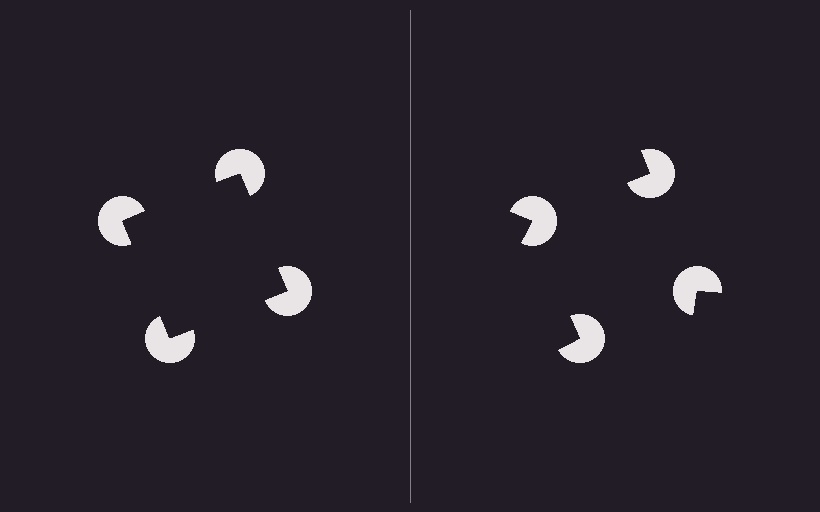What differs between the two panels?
The pac-man discs are positioned identically on both sides; only the wedge orientations differ. On the left they align to a square; on the right they are misaligned.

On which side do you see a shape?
An illusory square appears on the left side. On the right side the wedge cuts are rotated, so no coherent shape forms.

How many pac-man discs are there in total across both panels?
8 — 4 on each side.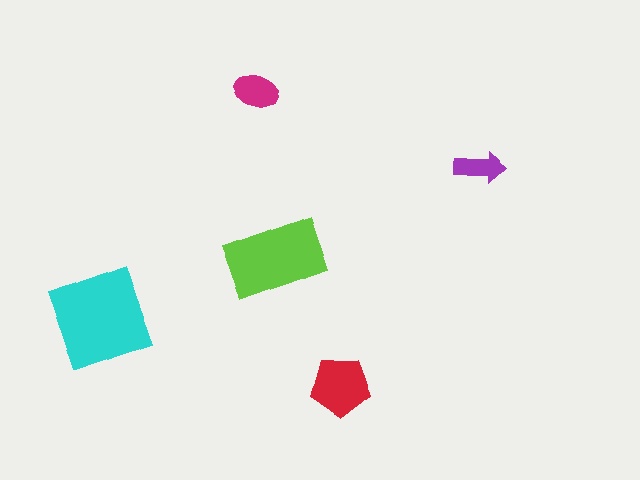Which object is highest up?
The magenta ellipse is topmost.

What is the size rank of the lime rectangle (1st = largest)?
2nd.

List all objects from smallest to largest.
The purple arrow, the magenta ellipse, the red pentagon, the lime rectangle, the cyan square.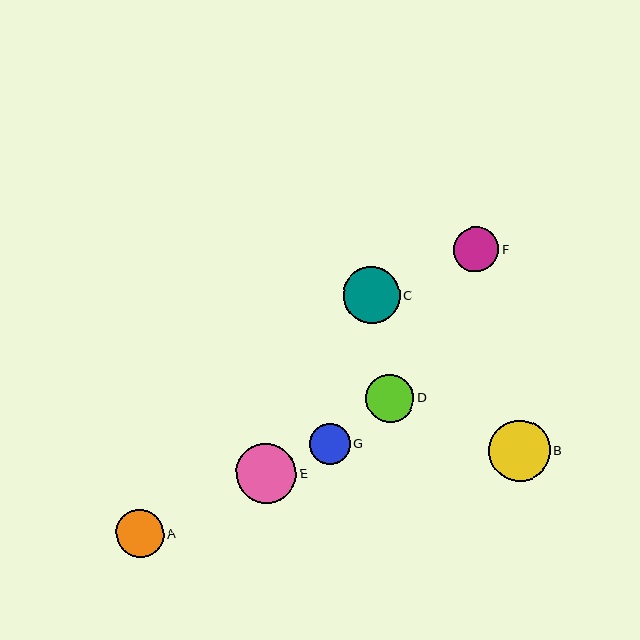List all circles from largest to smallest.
From largest to smallest: B, E, C, D, A, F, G.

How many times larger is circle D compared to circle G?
Circle D is approximately 1.2 times the size of circle G.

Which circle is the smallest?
Circle G is the smallest with a size of approximately 41 pixels.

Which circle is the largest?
Circle B is the largest with a size of approximately 61 pixels.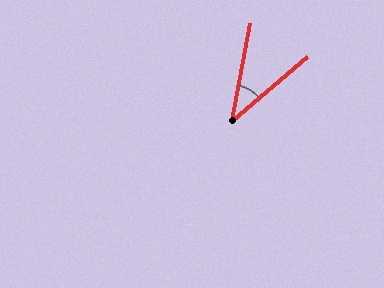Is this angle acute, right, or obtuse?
It is acute.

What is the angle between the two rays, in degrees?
Approximately 40 degrees.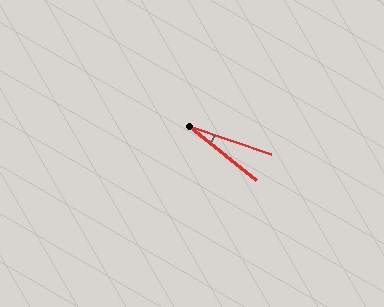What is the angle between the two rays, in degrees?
Approximately 20 degrees.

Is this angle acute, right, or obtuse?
It is acute.